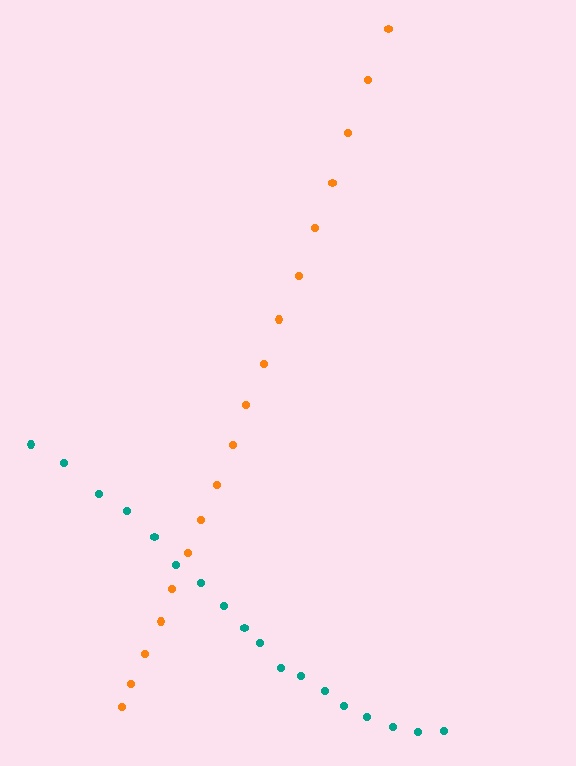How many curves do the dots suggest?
There are 2 distinct paths.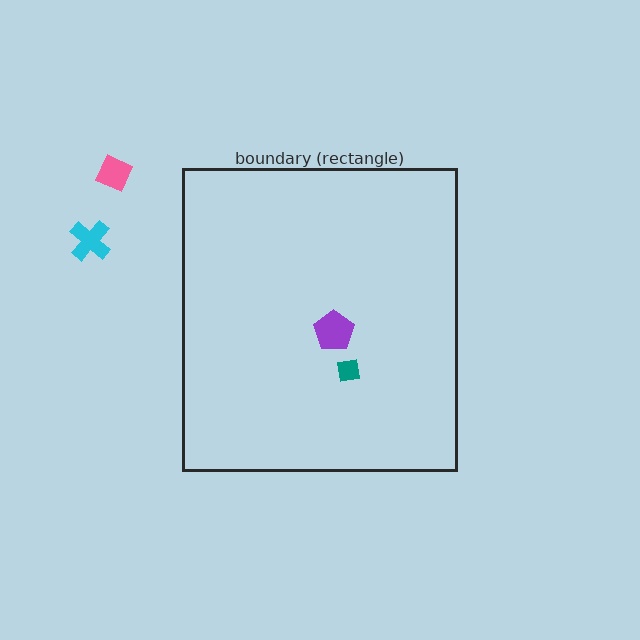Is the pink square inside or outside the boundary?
Outside.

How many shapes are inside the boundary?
2 inside, 2 outside.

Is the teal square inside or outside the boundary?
Inside.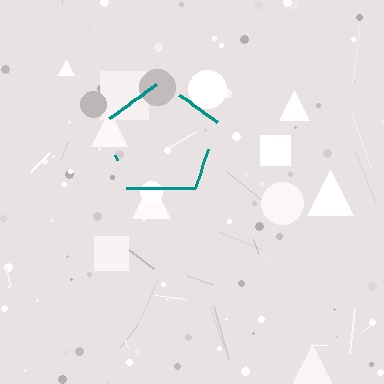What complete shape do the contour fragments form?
The contour fragments form a pentagon.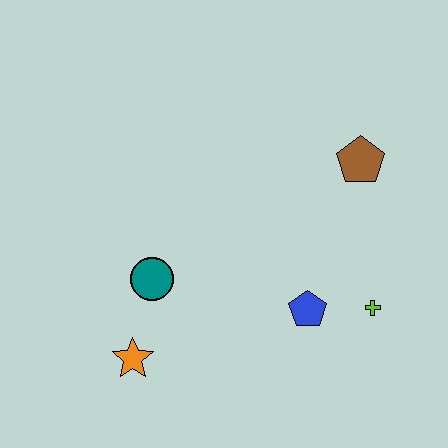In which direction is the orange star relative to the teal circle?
The orange star is below the teal circle.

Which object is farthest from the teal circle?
The brown pentagon is farthest from the teal circle.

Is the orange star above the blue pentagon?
No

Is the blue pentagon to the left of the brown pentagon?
Yes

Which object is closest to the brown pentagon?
The lime cross is closest to the brown pentagon.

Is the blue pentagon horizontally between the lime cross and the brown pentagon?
No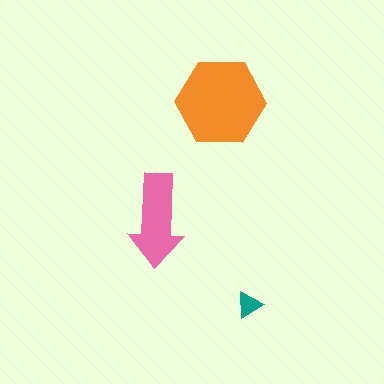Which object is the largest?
The orange hexagon.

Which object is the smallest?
The teal triangle.